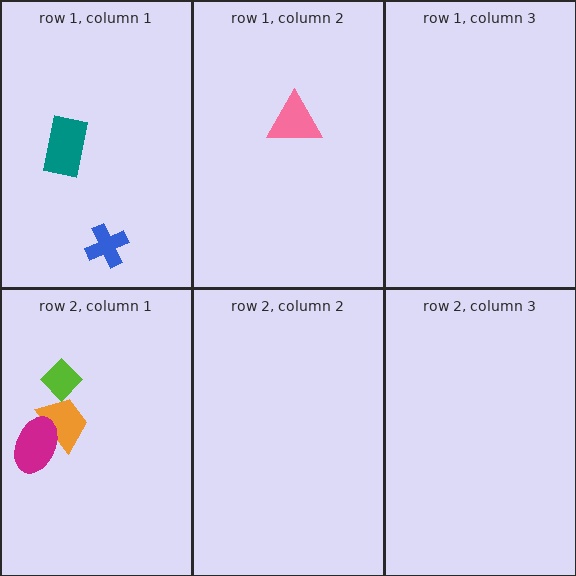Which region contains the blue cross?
The row 1, column 1 region.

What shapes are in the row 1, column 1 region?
The blue cross, the teal rectangle.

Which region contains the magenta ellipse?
The row 2, column 1 region.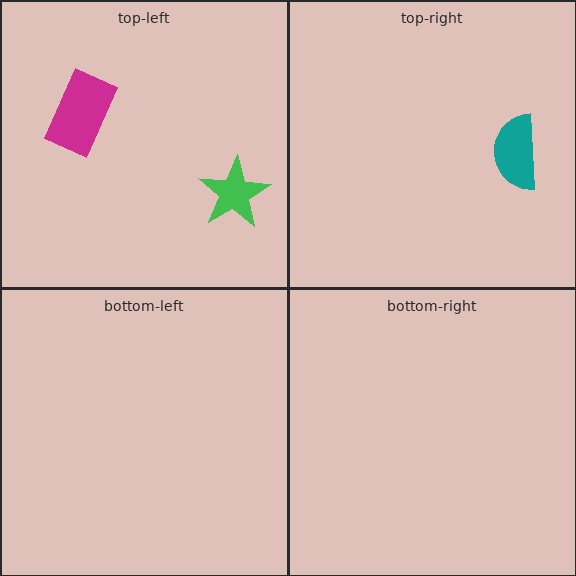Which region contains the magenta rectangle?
The top-left region.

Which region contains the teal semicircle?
The top-right region.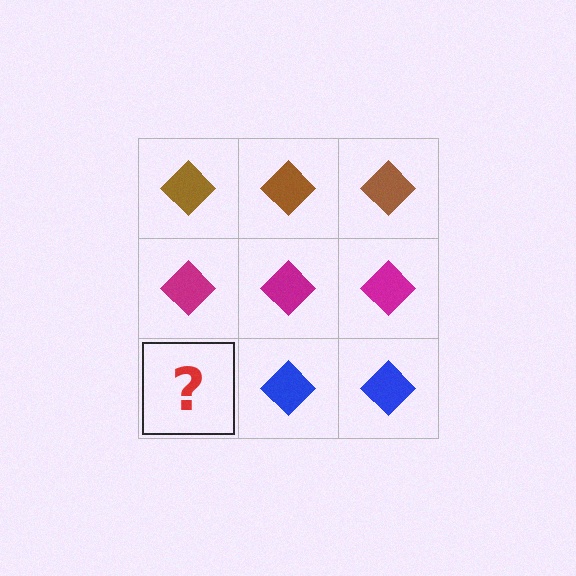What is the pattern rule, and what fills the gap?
The rule is that each row has a consistent color. The gap should be filled with a blue diamond.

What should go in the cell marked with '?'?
The missing cell should contain a blue diamond.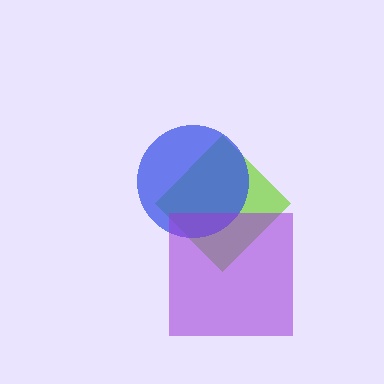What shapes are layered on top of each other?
The layered shapes are: a lime diamond, a blue circle, a purple square.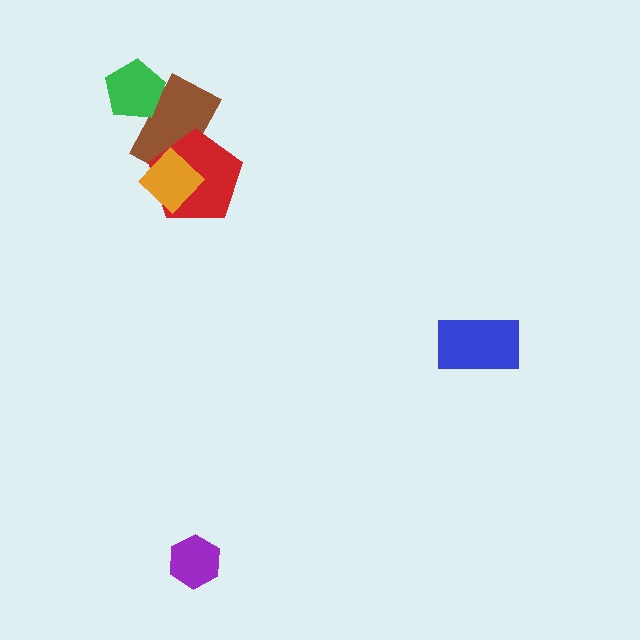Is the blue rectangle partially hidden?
No, no other shape covers it.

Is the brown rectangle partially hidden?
Yes, it is partially covered by another shape.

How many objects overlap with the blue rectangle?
0 objects overlap with the blue rectangle.